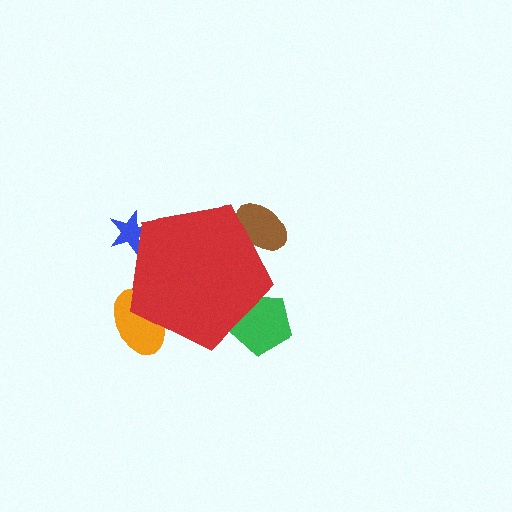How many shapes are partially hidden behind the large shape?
4 shapes are partially hidden.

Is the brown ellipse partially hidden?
Yes, the brown ellipse is partially hidden behind the red pentagon.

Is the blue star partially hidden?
Yes, the blue star is partially hidden behind the red pentagon.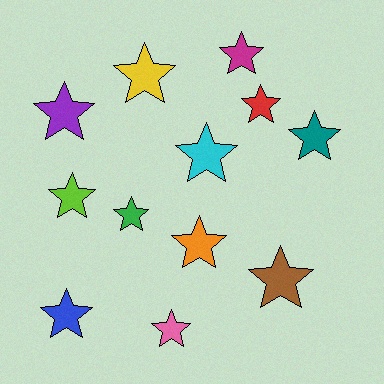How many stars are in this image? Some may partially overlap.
There are 12 stars.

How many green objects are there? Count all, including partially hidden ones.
There is 1 green object.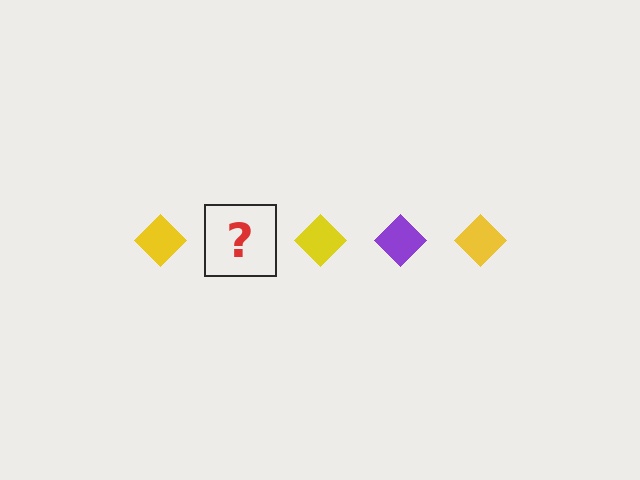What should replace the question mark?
The question mark should be replaced with a purple diamond.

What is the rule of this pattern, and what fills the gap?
The rule is that the pattern cycles through yellow, purple diamonds. The gap should be filled with a purple diamond.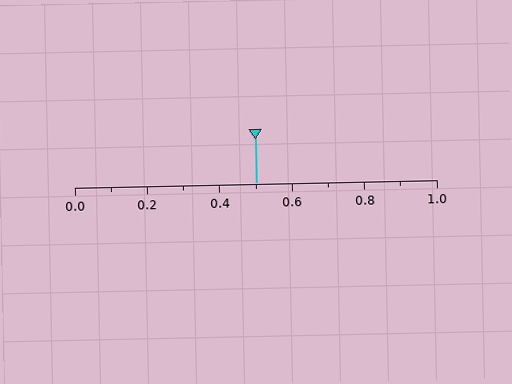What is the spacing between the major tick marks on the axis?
The major ticks are spaced 0.2 apart.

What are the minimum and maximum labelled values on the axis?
The axis runs from 0.0 to 1.0.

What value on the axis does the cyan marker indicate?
The marker indicates approximately 0.5.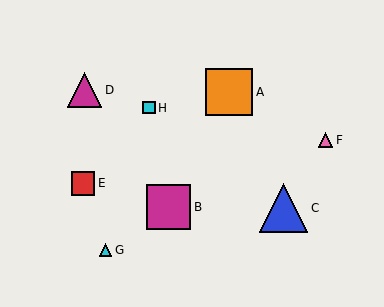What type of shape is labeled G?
Shape G is a cyan triangle.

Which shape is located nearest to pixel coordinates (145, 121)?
The cyan square (labeled H) at (149, 108) is nearest to that location.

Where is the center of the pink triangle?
The center of the pink triangle is at (326, 140).